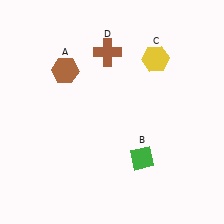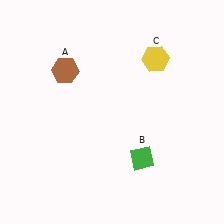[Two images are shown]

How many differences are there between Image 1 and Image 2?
There is 1 difference between the two images.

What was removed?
The brown cross (D) was removed in Image 2.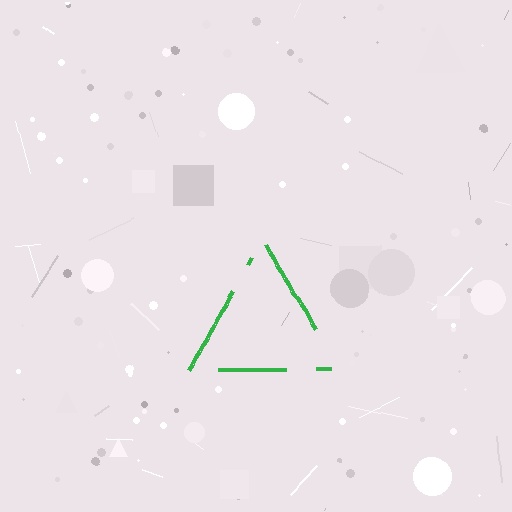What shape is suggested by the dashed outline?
The dashed outline suggests a triangle.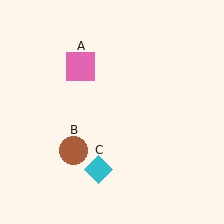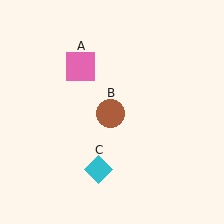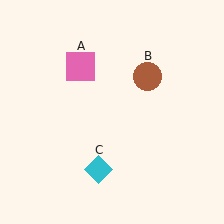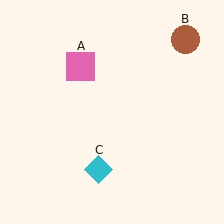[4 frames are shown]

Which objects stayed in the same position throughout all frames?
Pink square (object A) and cyan diamond (object C) remained stationary.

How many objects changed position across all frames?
1 object changed position: brown circle (object B).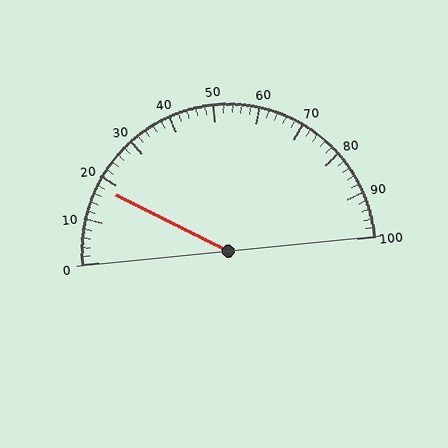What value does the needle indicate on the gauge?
The needle indicates approximately 18.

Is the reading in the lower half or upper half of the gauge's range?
The reading is in the lower half of the range (0 to 100).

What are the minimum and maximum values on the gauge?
The gauge ranges from 0 to 100.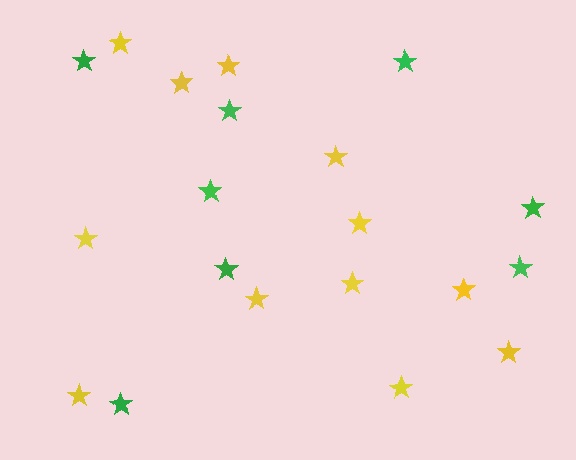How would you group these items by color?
There are 2 groups: one group of yellow stars (12) and one group of green stars (8).